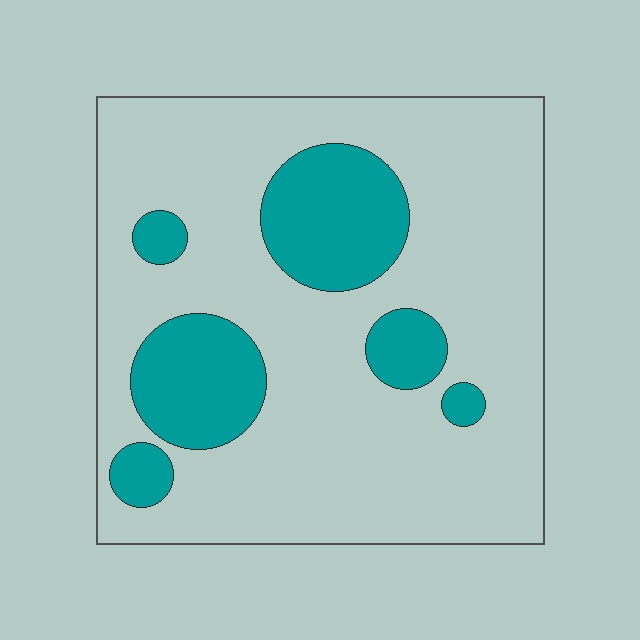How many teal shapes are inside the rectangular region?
6.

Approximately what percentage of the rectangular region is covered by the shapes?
Approximately 20%.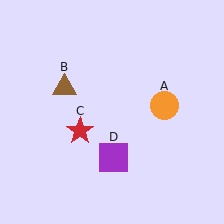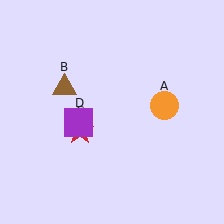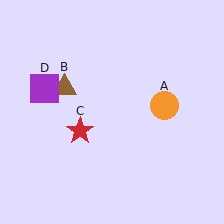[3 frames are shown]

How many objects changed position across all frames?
1 object changed position: purple square (object D).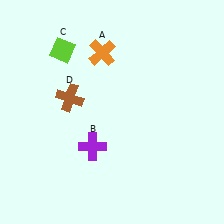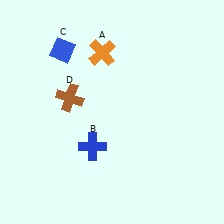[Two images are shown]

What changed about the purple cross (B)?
In Image 1, B is purple. In Image 2, it changed to blue.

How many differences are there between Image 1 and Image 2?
There are 2 differences between the two images.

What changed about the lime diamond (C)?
In Image 1, C is lime. In Image 2, it changed to blue.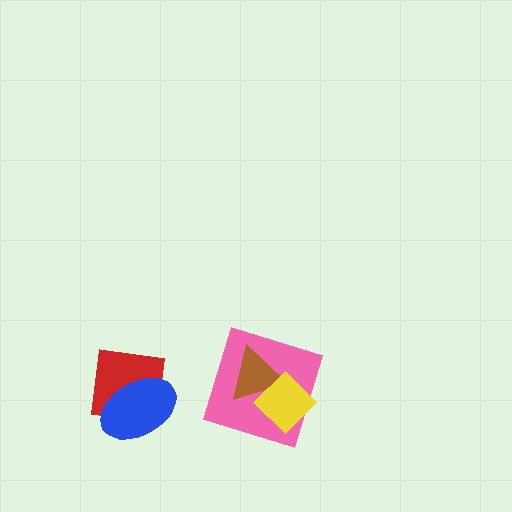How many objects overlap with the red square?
1 object overlaps with the red square.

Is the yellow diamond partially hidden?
No, no other shape covers it.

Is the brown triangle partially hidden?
Yes, it is partially covered by another shape.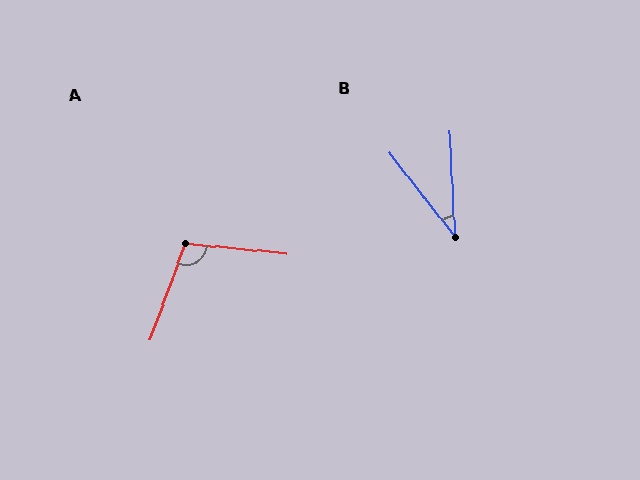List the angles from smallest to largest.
B (35°), A (105°).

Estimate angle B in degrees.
Approximately 35 degrees.